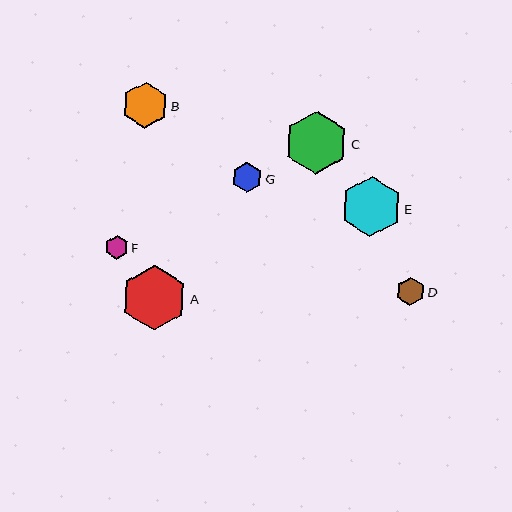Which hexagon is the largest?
Hexagon A is the largest with a size of approximately 65 pixels.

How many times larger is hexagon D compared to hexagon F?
Hexagon D is approximately 1.2 times the size of hexagon F.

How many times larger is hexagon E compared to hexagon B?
Hexagon E is approximately 1.3 times the size of hexagon B.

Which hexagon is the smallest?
Hexagon F is the smallest with a size of approximately 24 pixels.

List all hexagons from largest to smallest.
From largest to smallest: A, C, E, B, G, D, F.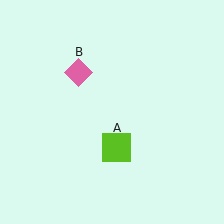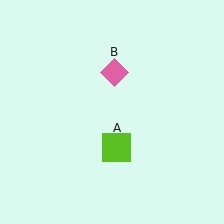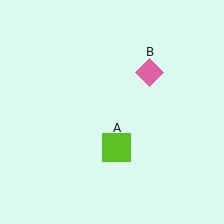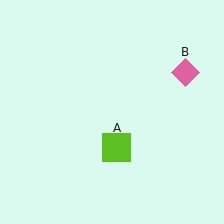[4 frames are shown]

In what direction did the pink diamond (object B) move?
The pink diamond (object B) moved right.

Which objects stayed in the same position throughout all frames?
Lime square (object A) remained stationary.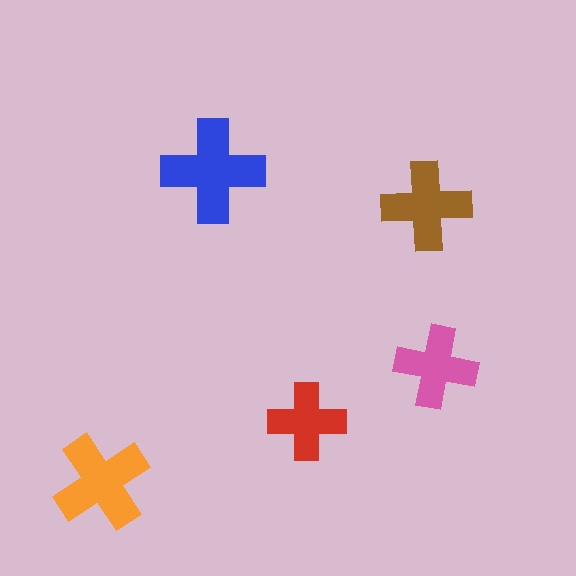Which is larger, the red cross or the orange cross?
The orange one.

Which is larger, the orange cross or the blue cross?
The blue one.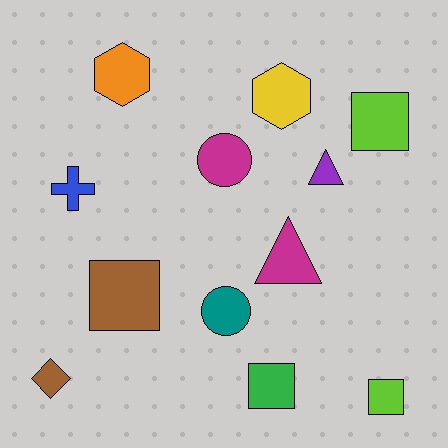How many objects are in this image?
There are 12 objects.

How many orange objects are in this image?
There is 1 orange object.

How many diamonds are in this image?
There is 1 diamond.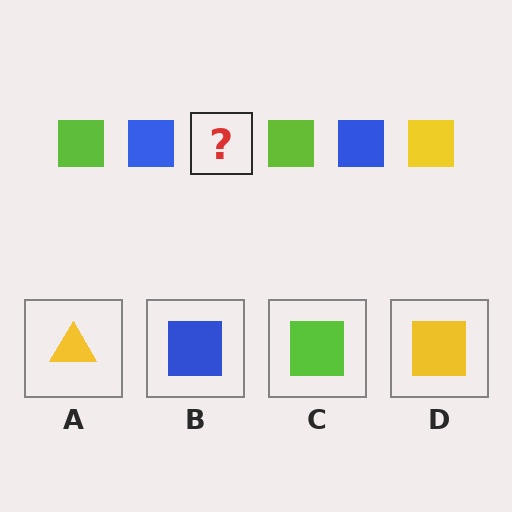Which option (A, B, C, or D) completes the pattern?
D.